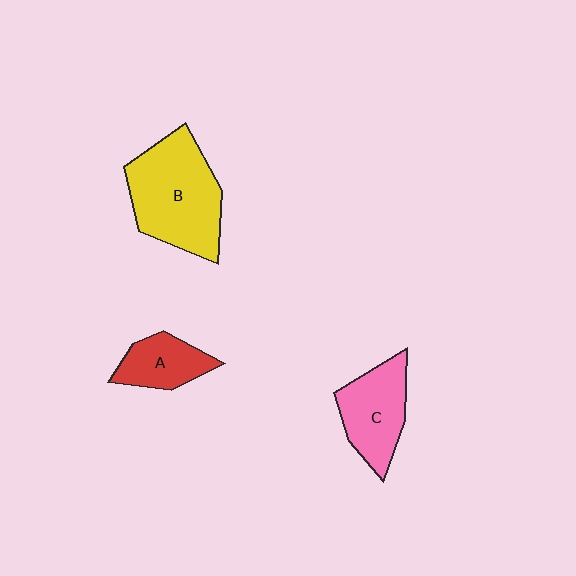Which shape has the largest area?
Shape B (yellow).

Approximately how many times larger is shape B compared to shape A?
Approximately 2.2 times.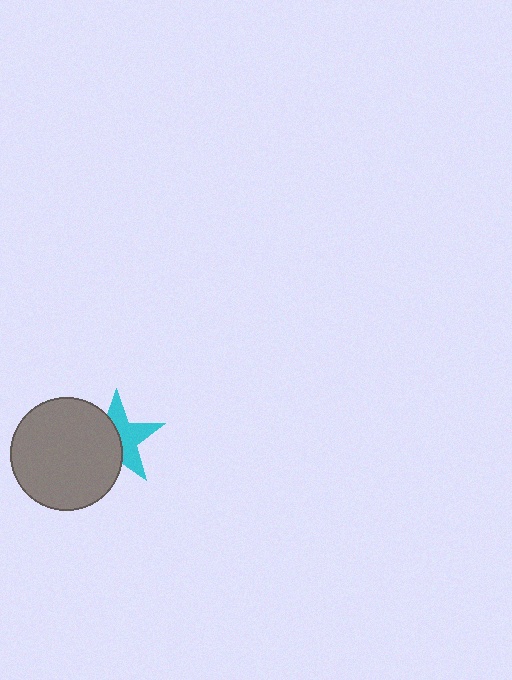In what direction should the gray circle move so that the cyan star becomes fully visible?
The gray circle should move left. That is the shortest direction to clear the overlap and leave the cyan star fully visible.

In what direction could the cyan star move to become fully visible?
The cyan star could move right. That would shift it out from behind the gray circle entirely.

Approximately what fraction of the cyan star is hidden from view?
Roughly 49% of the cyan star is hidden behind the gray circle.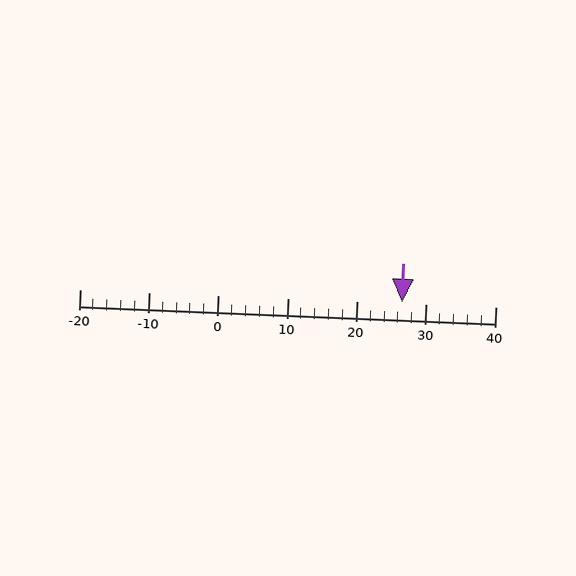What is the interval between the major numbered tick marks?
The major tick marks are spaced 10 units apart.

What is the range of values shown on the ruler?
The ruler shows values from -20 to 40.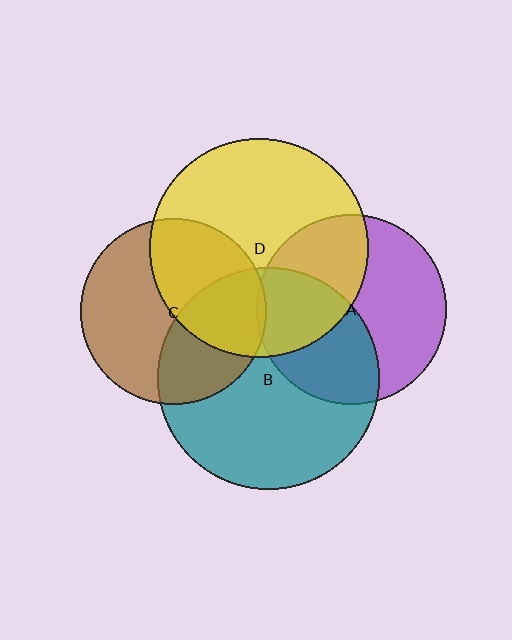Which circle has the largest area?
Circle B (teal).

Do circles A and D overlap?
Yes.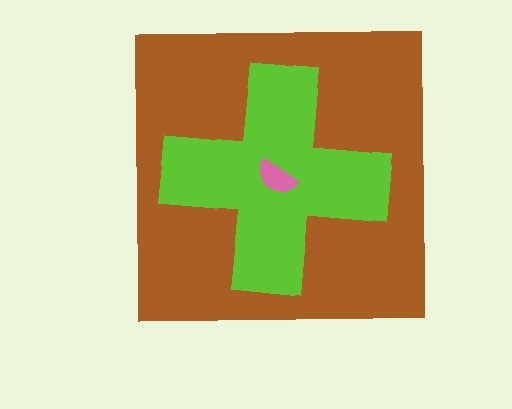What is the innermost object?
The pink semicircle.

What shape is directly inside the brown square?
The lime cross.